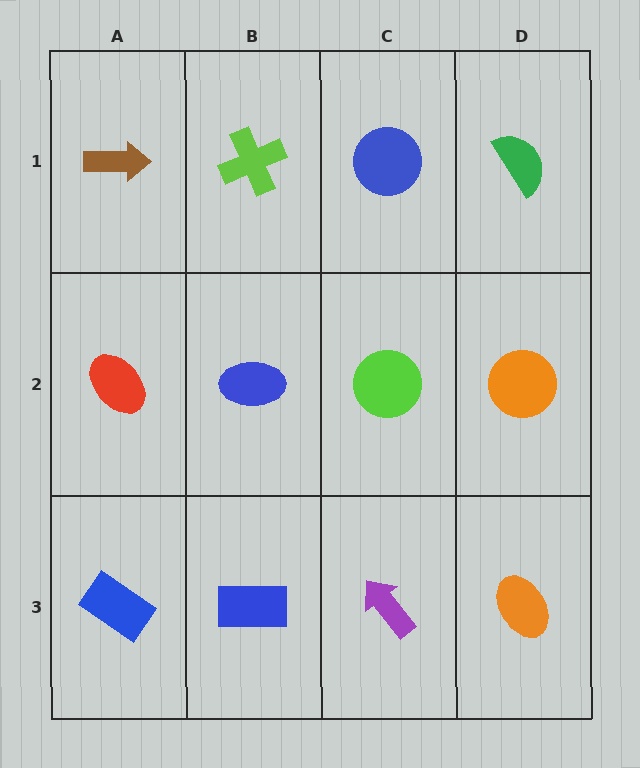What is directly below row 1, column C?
A lime circle.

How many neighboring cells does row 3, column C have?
3.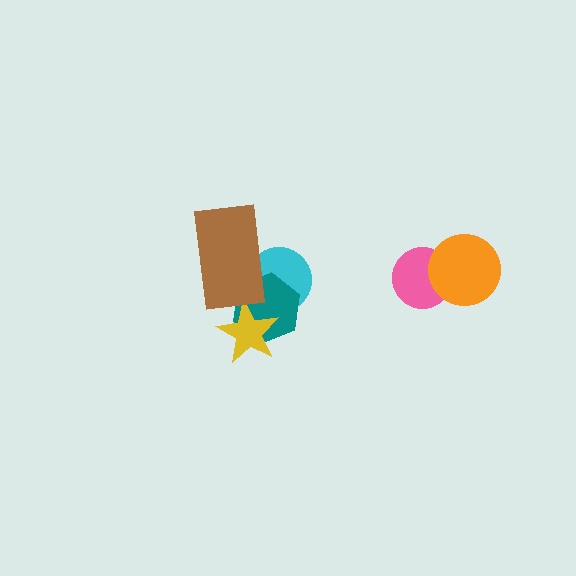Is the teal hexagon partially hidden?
Yes, it is partially covered by another shape.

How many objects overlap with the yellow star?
1 object overlaps with the yellow star.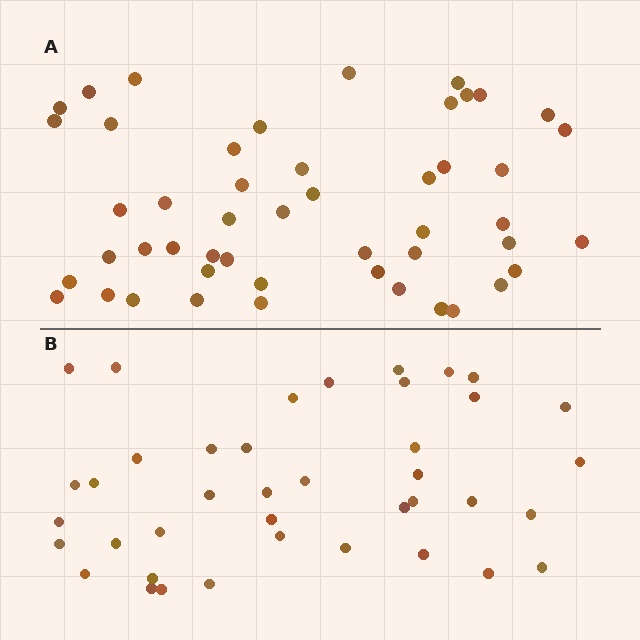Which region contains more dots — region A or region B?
Region A (the top region) has more dots.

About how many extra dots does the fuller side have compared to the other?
Region A has roughly 8 or so more dots than region B.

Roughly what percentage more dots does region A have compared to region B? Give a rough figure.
About 20% more.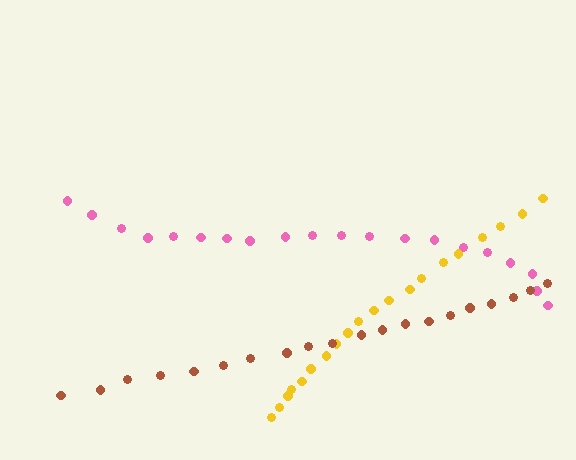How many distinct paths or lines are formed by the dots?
There are 3 distinct paths.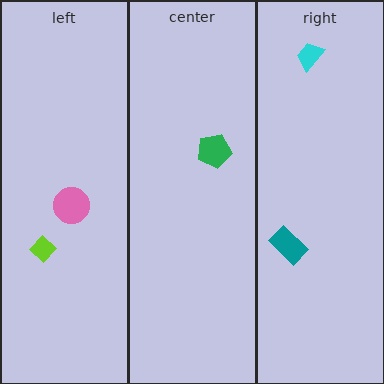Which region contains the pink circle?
The left region.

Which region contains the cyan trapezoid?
The right region.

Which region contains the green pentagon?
The center region.